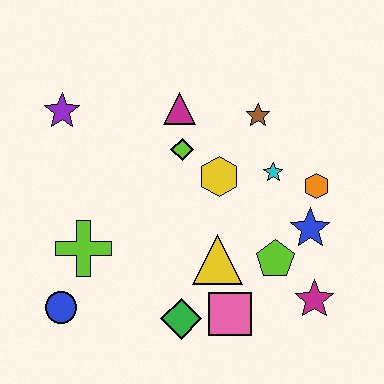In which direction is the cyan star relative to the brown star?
The cyan star is below the brown star.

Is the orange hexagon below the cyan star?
Yes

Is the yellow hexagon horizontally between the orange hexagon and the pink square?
No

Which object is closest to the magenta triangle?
The lime diamond is closest to the magenta triangle.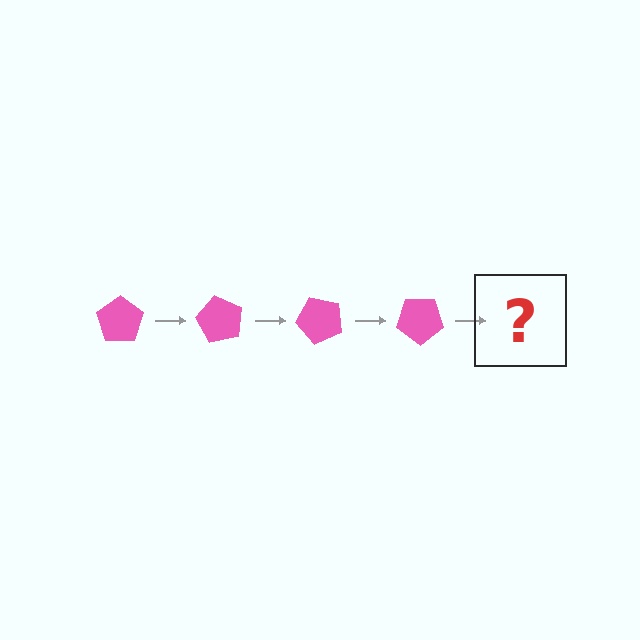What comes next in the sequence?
The next element should be a pink pentagon rotated 240 degrees.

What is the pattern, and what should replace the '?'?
The pattern is that the pentagon rotates 60 degrees each step. The '?' should be a pink pentagon rotated 240 degrees.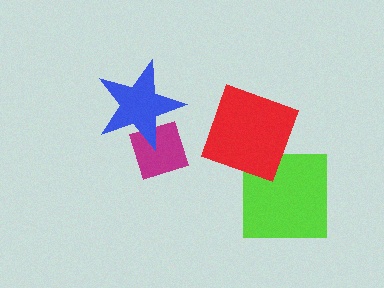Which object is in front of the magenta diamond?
The blue star is in front of the magenta diamond.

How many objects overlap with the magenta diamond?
1 object overlaps with the magenta diamond.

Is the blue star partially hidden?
No, no other shape covers it.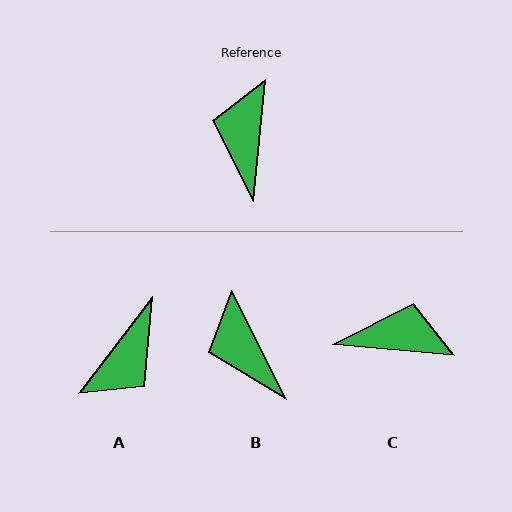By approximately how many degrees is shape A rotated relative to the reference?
Approximately 149 degrees counter-clockwise.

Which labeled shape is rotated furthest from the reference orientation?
A, about 149 degrees away.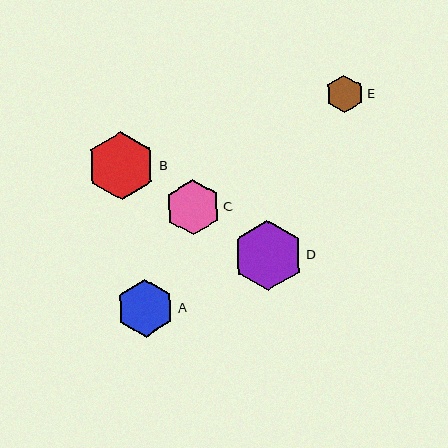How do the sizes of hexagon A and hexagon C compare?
Hexagon A and hexagon C are approximately the same size.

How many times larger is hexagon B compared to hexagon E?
Hexagon B is approximately 1.8 times the size of hexagon E.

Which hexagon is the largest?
Hexagon D is the largest with a size of approximately 70 pixels.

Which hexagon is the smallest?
Hexagon E is the smallest with a size of approximately 38 pixels.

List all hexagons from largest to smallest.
From largest to smallest: D, B, A, C, E.